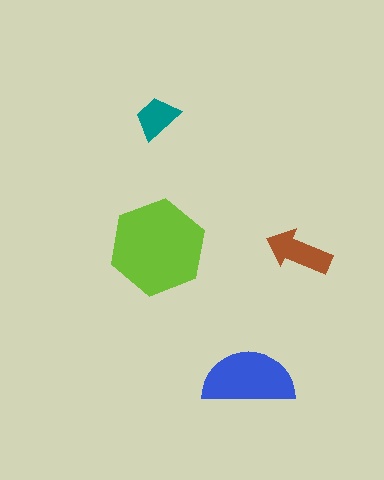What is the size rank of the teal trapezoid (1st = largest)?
4th.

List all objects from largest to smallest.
The lime hexagon, the blue semicircle, the brown arrow, the teal trapezoid.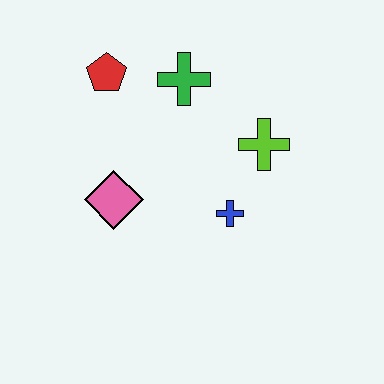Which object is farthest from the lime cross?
The red pentagon is farthest from the lime cross.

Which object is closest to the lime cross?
The blue cross is closest to the lime cross.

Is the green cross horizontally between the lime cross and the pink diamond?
Yes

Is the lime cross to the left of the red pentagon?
No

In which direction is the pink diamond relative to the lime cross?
The pink diamond is to the left of the lime cross.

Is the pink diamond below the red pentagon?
Yes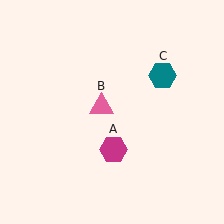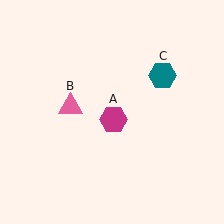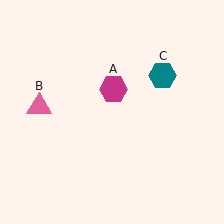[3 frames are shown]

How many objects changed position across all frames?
2 objects changed position: magenta hexagon (object A), pink triangle (object B).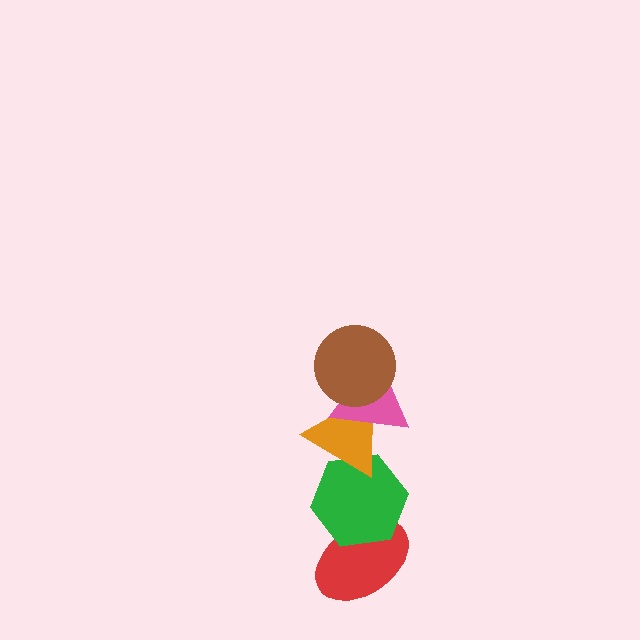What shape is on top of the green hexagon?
The orange triangle is on top of the green hexagon.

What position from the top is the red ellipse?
The red ellipse is 5th from the top.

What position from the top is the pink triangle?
The pink triangle is 2nd from the top.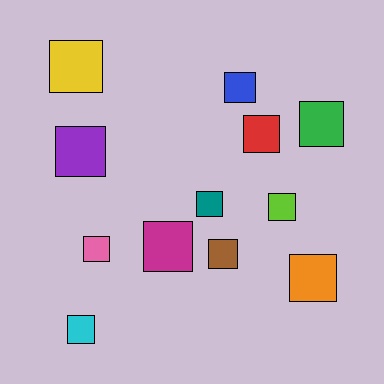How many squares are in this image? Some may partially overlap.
There are 12 squares.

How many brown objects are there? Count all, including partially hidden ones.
There is 1 brown object.